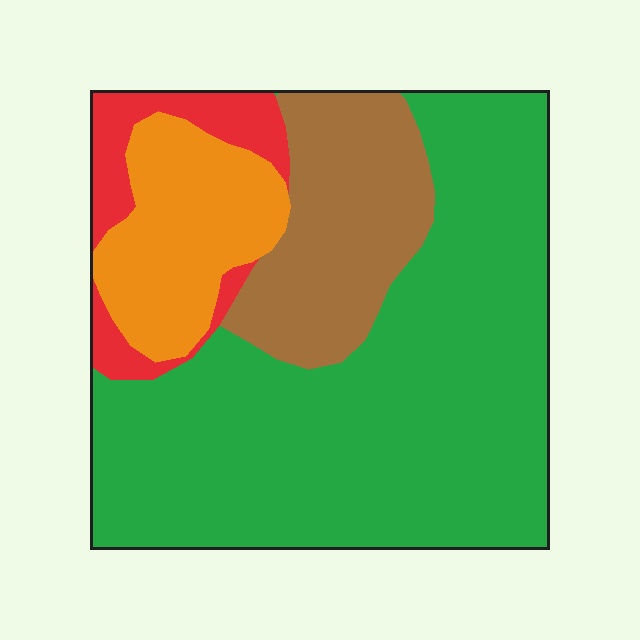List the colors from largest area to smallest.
From largest to smallest: green, brown, orange, red.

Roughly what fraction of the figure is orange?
Orange takes up less than a sixth of the figure.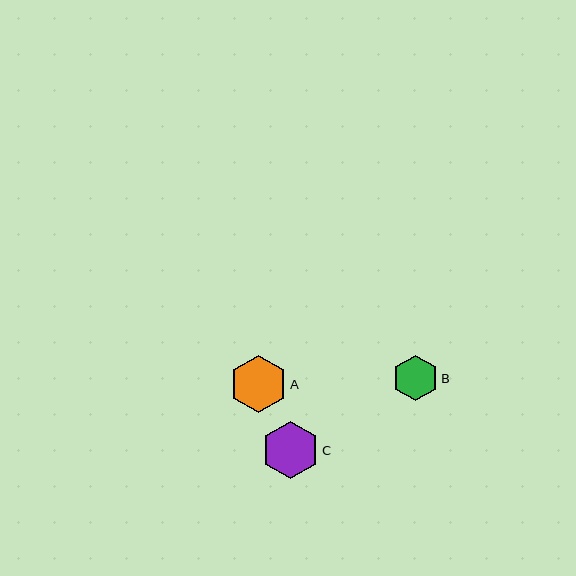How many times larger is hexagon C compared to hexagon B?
Hexagon C is approximately 1.3 times the size of hexagon B.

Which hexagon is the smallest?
Hexagon B is the smallest with a size of approximately 46 pixels.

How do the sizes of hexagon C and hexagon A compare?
Hexagon C and hexagon A are approximately the same size.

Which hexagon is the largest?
Hexagon C is the largest with a size of approximately 57 pixels.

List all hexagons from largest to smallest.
From largest to smallest: C, A, B.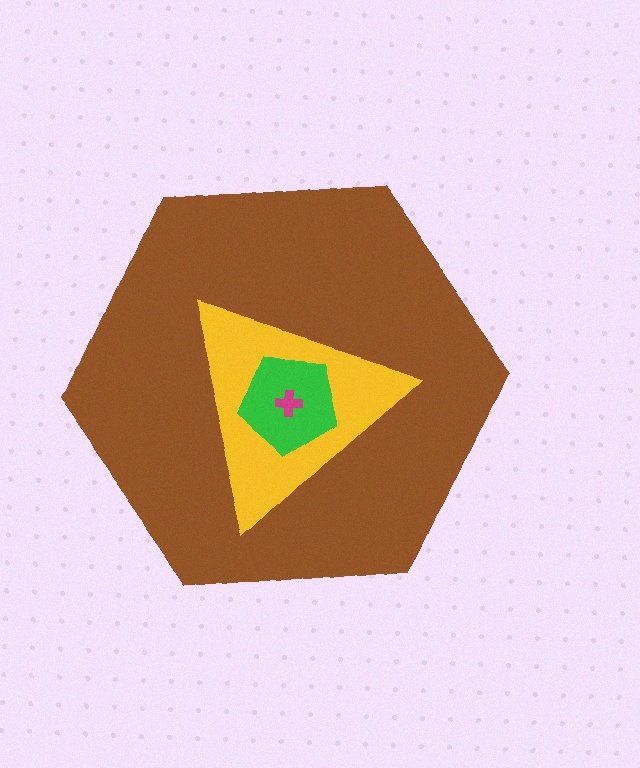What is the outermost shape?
The brown hexagon.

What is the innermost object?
The magenta cross.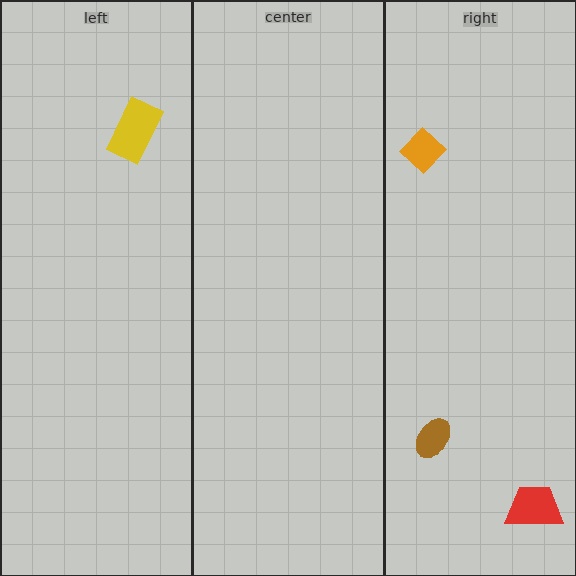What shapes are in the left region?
The yellow rectangle.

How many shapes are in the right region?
3.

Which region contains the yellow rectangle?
The left region.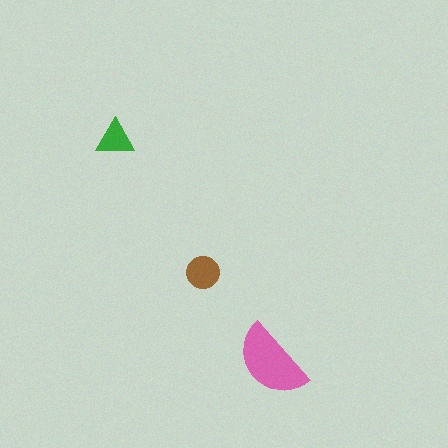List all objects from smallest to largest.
The green triangle, the brown circle, the pink semicircle.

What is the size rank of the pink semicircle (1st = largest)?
1st.